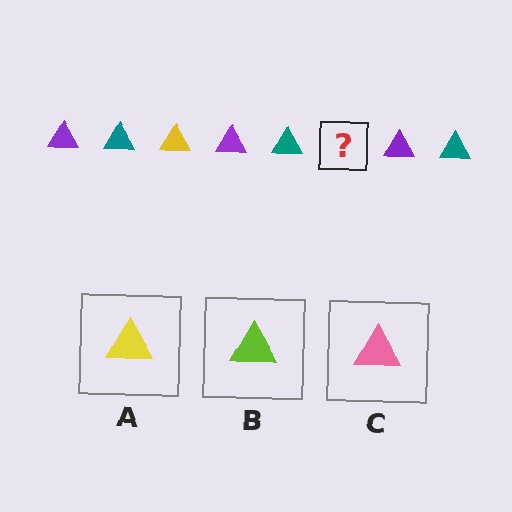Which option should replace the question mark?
Option A.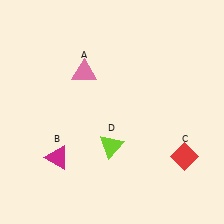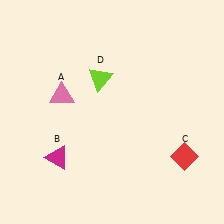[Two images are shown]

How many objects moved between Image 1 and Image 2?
2 objects moved between the two images.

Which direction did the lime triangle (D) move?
The lime triangle (D) moved up.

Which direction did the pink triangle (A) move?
The pink triangle (A) moved down.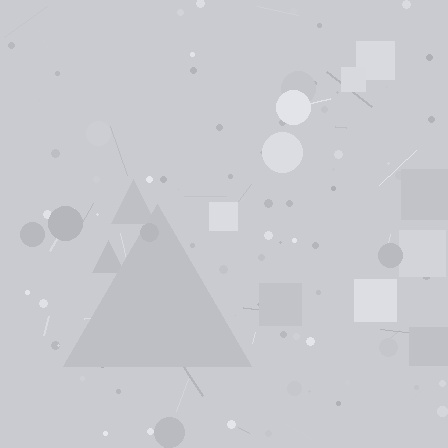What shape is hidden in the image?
A triangle is hidden in the image.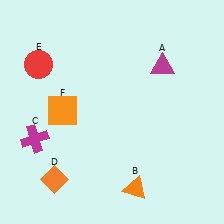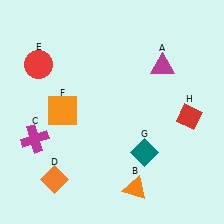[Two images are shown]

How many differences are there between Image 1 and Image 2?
There are 2 differences between the two images.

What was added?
A teal diamond (G), a red diamond (H) were added in Image 2.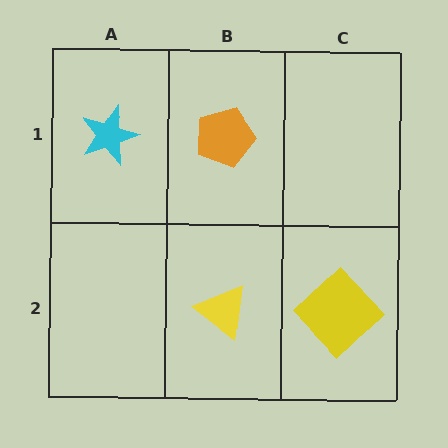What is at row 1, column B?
An orange pentagon.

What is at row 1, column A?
A cyan star.